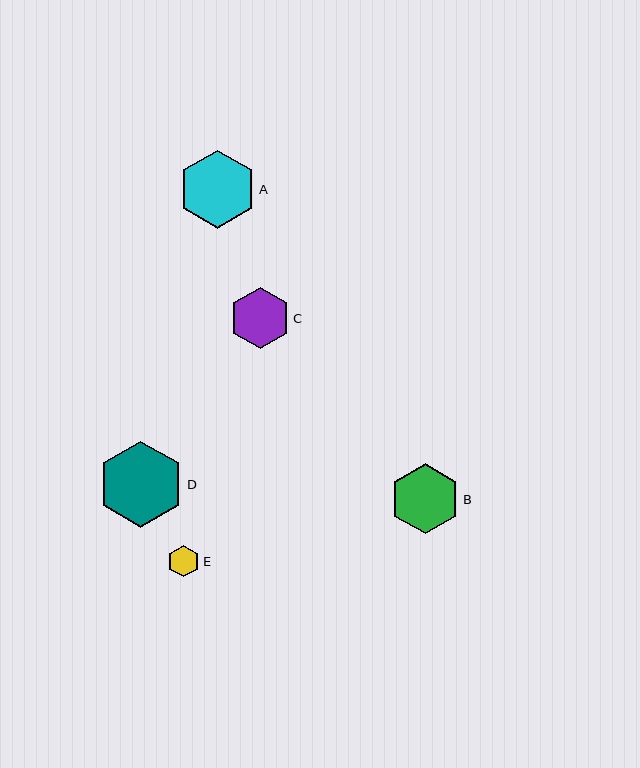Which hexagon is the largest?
Hexagon D is the largest with a size of approximately 86 pixels.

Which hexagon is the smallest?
Hexagon E is the smallest with a size of approximately 32 pixels.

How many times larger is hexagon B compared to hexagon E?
Hexagon B is approximately 2.2 times the size of hexagon E.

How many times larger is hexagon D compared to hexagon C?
Hexagon D is approximately 1.4 times the size of hexagon C.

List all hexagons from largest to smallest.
From largest to smallest: D, A, B, C, E.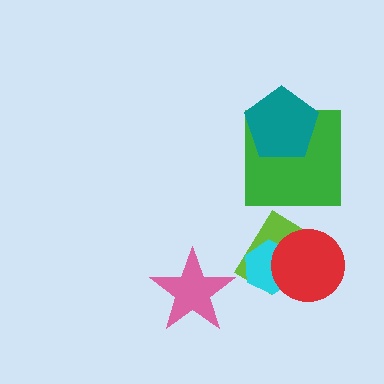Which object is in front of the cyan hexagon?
The red circle is in front of the cyan hexagon.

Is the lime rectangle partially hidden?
Yes, it is partially covered by another shape.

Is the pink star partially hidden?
No, no other shape covers it.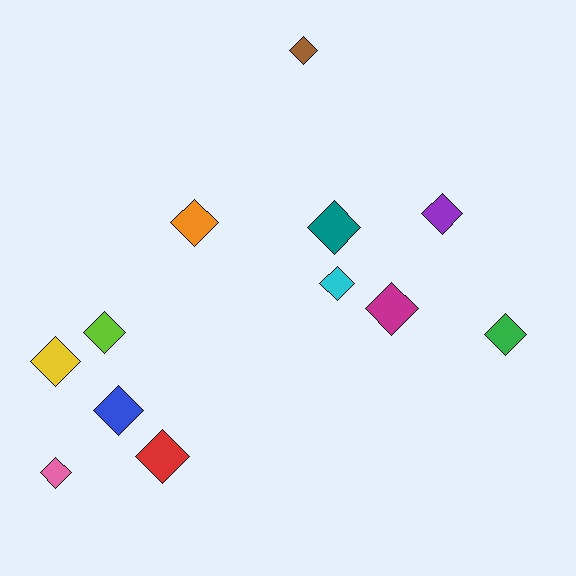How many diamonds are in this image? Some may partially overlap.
There are 12 diamonds.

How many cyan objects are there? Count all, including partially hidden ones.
There is 1 cyan object.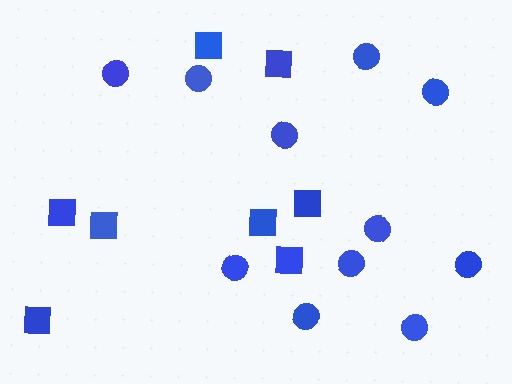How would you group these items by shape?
There are 2 groups: one group of circles (11) and one group of squares (8).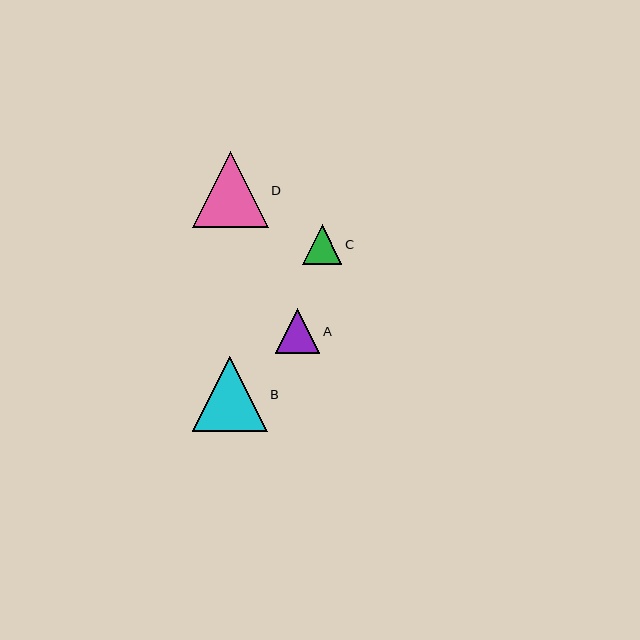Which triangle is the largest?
Triangle D is the largest with a size of approximately 76 pixels.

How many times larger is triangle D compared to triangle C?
Triangle D is approximately 1.9 times the size of triangle C.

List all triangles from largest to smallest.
From largest to smallest: D, B, A, C.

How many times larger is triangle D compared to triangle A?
Triangle D is approximately 1.7 times the size of triangle A.